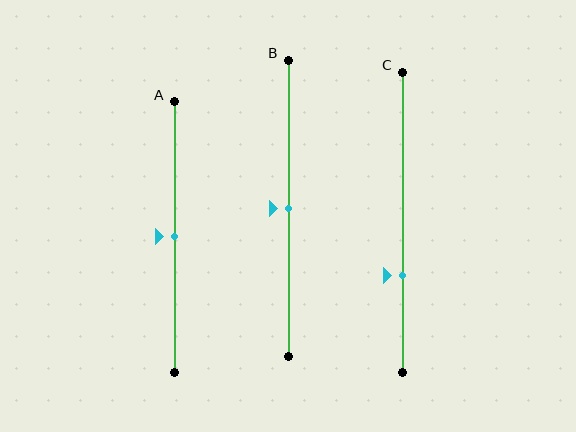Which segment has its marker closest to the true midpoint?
Segment A has its marker closest to the true midpoint.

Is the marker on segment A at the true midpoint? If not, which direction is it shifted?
Yes, the marker on segment A is at the true midpoint.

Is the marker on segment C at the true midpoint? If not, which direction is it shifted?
No, the marker on segment C is shifted downward by about 18% of the segment length.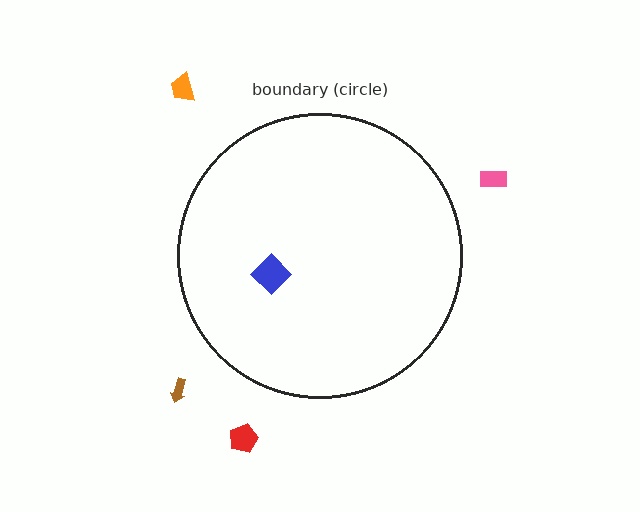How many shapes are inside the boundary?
1 inside, 4 outside.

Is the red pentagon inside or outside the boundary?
Outside.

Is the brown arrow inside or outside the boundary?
Outside.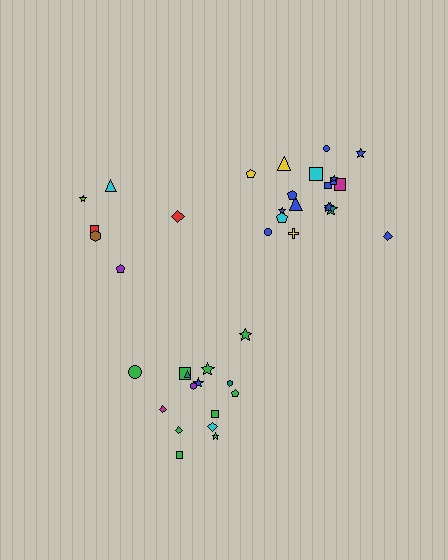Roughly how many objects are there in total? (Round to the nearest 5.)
Roughly 40 objects in total.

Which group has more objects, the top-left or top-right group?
The top-right group.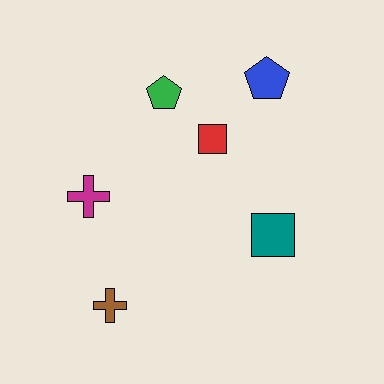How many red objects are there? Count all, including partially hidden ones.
There is 1 red object.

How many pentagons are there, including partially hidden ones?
There are 2 pentagons.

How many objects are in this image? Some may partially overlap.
There are 6 objects.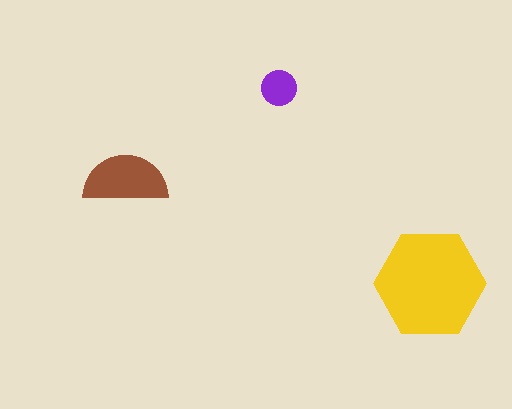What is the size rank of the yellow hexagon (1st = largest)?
1st.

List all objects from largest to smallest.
The yellow hexagon, the brown semicircle, the purple circle.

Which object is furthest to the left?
The brown semicircle is leftmost.